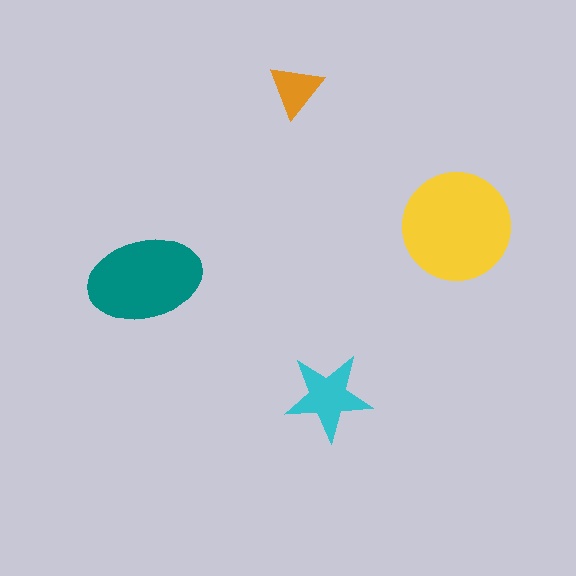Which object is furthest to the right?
The yellow circle is rightmost.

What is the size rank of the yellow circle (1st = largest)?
1st.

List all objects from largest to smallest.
The yellow circle, the teal ellipse, the cyan star, the orange triangle.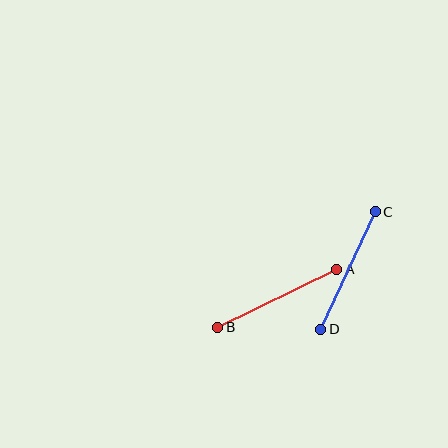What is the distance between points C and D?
The distance is approximately 129 pixels.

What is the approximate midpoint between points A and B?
The midpoint is at approximately (277, 298) pixels.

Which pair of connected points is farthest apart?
Points A and B are farthest apart.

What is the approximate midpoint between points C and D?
The midpoint is at approximately (348, 270) pixels.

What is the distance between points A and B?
The distance is approximately 132 pixels.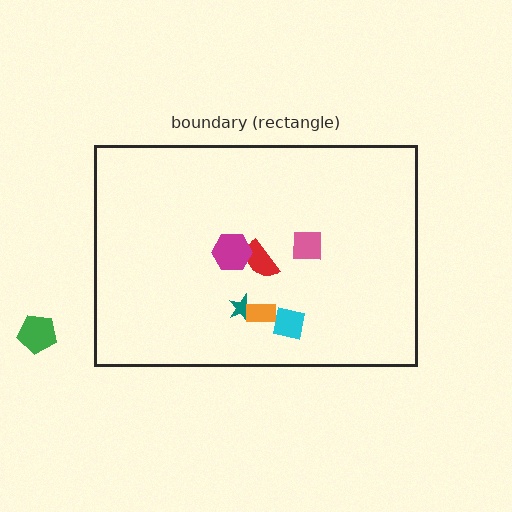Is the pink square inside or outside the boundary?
Inside.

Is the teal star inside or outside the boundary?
Inside.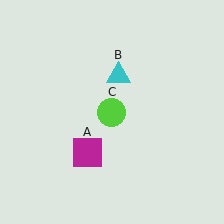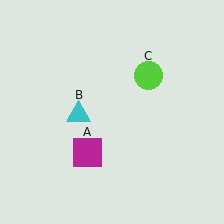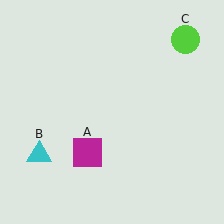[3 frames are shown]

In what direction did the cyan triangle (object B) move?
The cyan triangle (object B) moved down and to the left.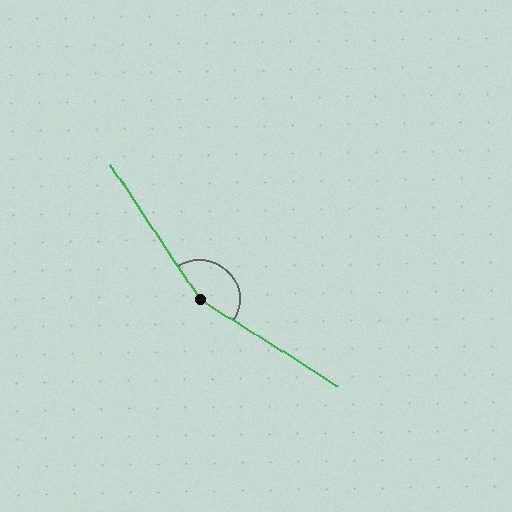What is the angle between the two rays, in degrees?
Approximately 156 degrees.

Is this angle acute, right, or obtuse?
It is obtuse.